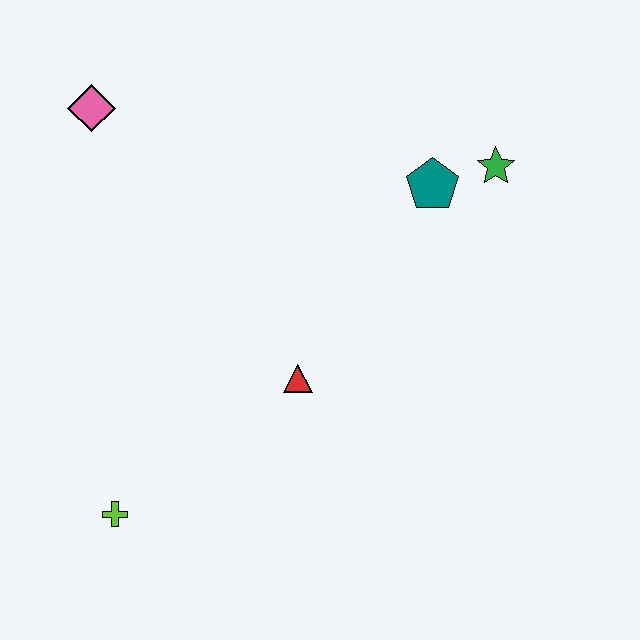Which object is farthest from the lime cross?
The green star is farthest from the lime cross.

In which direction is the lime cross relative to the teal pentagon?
The lime cross is below the teal pentagon.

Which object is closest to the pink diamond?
The red triangle is closest to the pink diamond.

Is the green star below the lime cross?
No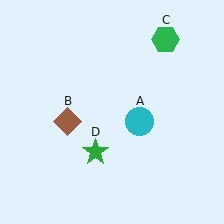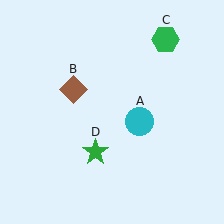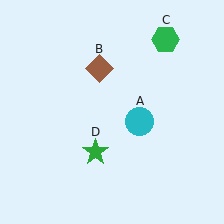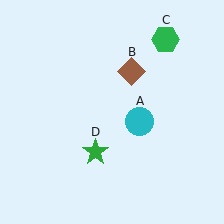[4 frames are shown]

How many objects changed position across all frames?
1 object changed position: brown diamond (object B).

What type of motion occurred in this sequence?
The brown diamond (object B) rotated clockwise around the center of the scene.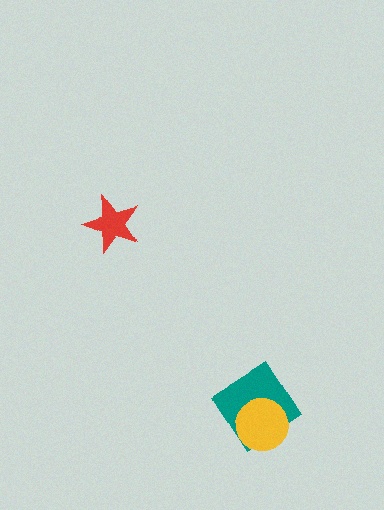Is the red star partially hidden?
No, no other shape covers it.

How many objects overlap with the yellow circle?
1 object overlaps with the yellow circle.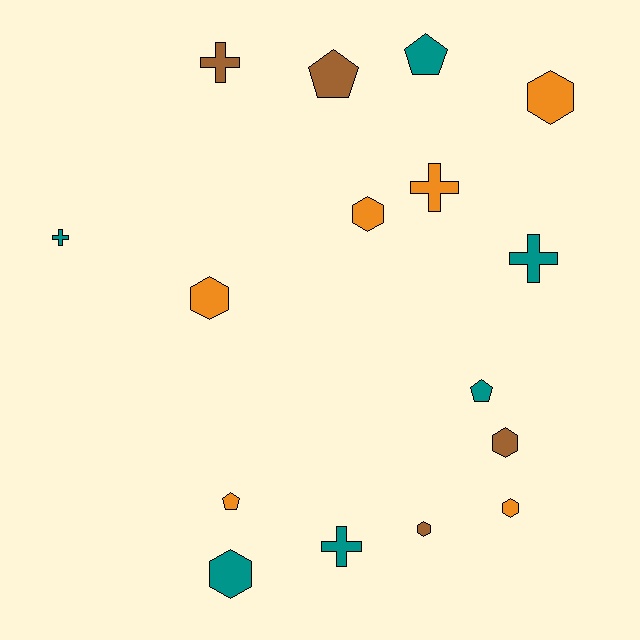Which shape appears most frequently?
Hexagon, with 7 objects.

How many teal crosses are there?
There are 3 teal crosses.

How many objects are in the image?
There are 16 objects.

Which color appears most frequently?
Orange, with 6 objects.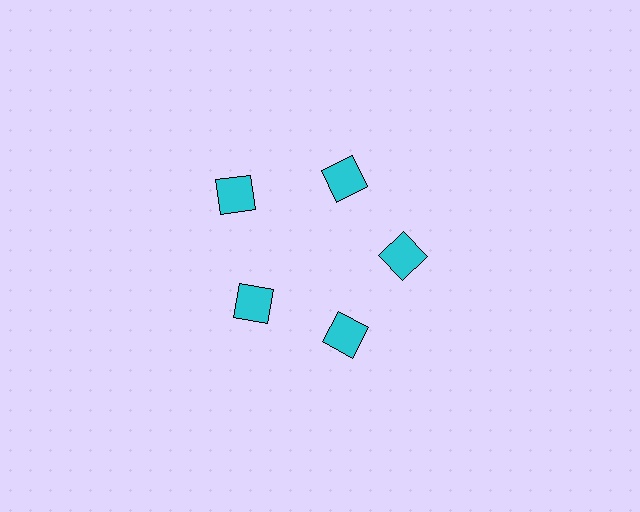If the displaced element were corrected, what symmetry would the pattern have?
It would have 5-fold rotational symmetry — the pattern would map onto itself every 72 degrees.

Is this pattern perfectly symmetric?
No. The 5 cyan squares are arranged in a ring, but one element near the 10 o'clock position is pushed outward from the center, breaking the 5-fold rotational symmetry.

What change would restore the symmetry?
The symmetry would be restored by moving it inward, back onto the ring so that all 5 squares sit at equal angles and equal distance from the center.